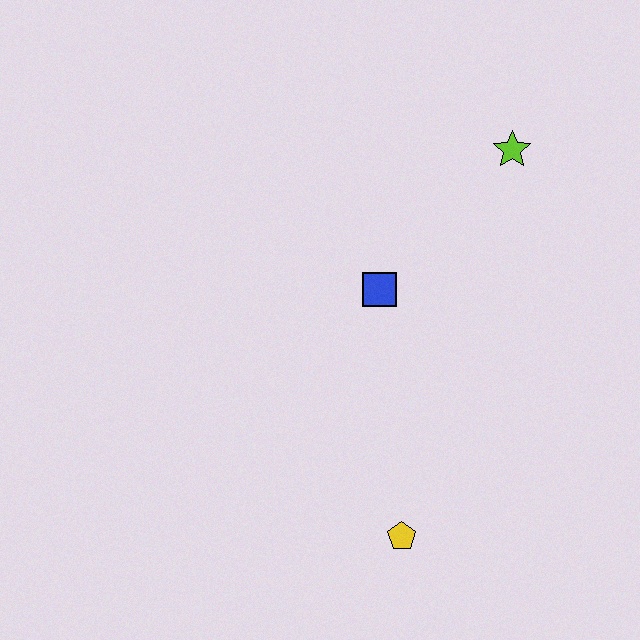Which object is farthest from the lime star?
The yellow pentagon is farthest from the lime star.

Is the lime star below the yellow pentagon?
No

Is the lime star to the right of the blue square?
Yes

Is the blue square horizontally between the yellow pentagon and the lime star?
No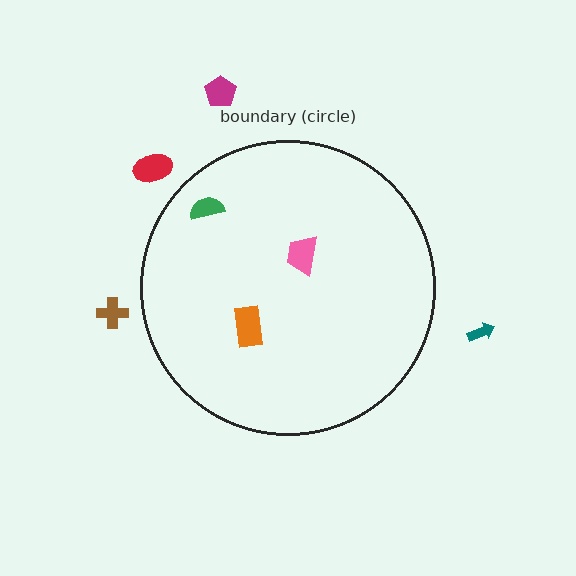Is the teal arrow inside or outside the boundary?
Outside.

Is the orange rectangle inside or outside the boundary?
Inside.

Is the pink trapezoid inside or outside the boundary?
Inside.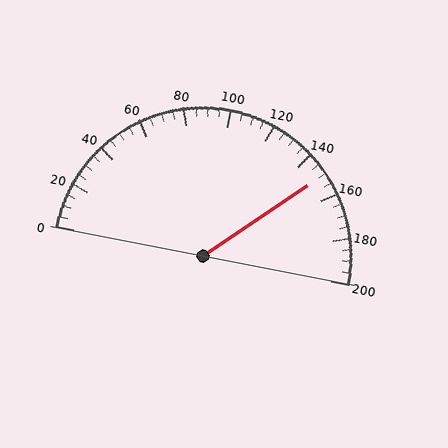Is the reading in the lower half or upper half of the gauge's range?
The reading is in the upper half of the range (0 to 200).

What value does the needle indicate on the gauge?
The needle indicates approximately 150.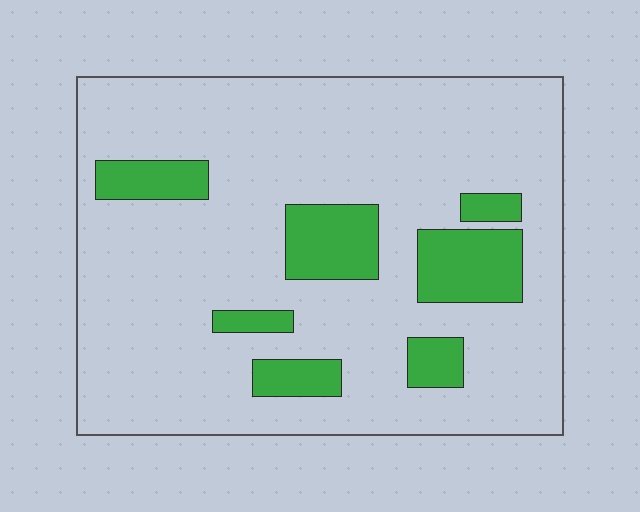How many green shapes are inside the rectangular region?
7.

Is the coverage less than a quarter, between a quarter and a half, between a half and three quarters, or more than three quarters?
Less than a quarter.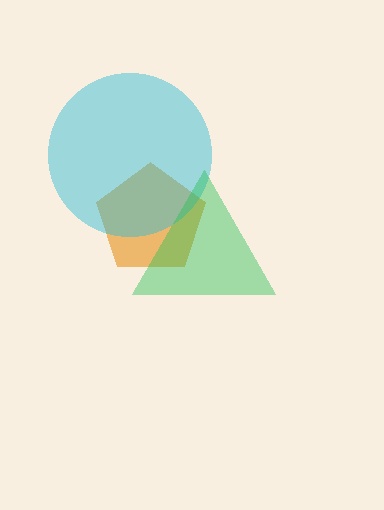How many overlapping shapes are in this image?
There are 3 overlapping shapes in the image.